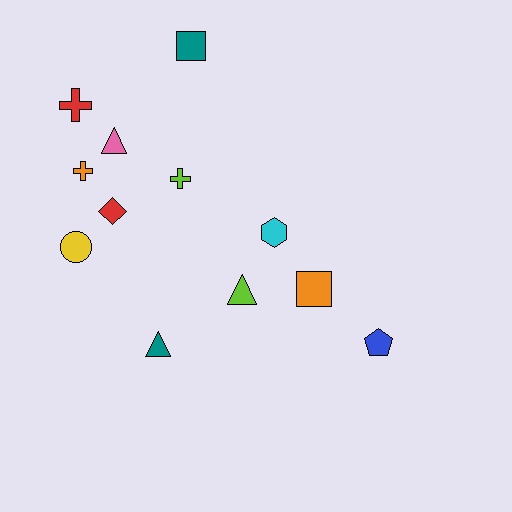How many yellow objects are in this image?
There is 1 yellow object.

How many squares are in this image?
There are 2 squares.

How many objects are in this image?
There are 12 objects.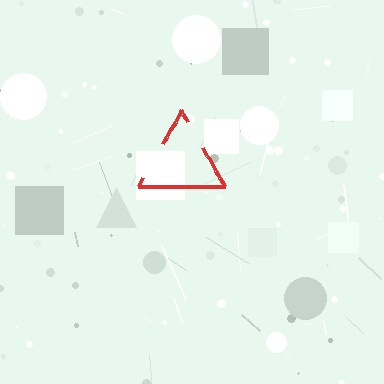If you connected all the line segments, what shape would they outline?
They would outline a triangle.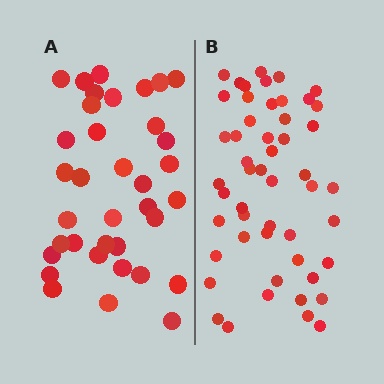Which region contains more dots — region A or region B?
Region B (the right region) has more dots.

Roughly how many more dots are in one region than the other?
Region B has approximately 15 more dots than region A.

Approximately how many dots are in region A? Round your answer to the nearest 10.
About 40 dots. (The exact count is 36, which rounds to 40.)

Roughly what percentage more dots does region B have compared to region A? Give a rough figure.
About 40% more.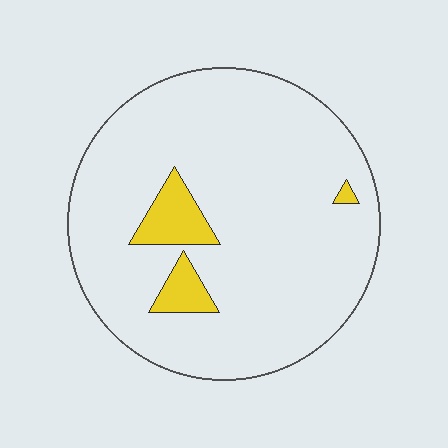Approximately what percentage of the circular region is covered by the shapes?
Approximately 10%.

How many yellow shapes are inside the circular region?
3.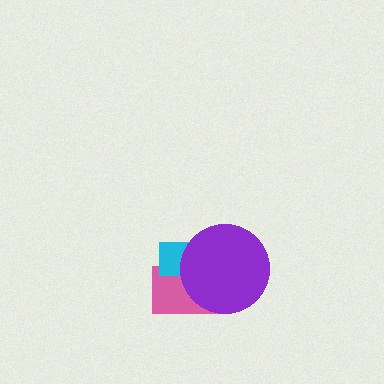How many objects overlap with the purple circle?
2 objects overlap with the purple circle.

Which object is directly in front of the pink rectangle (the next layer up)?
The cyan rectangle is directly in front of the pink rectangle.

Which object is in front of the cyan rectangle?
The purple circle is in front of the cyan rectangle.